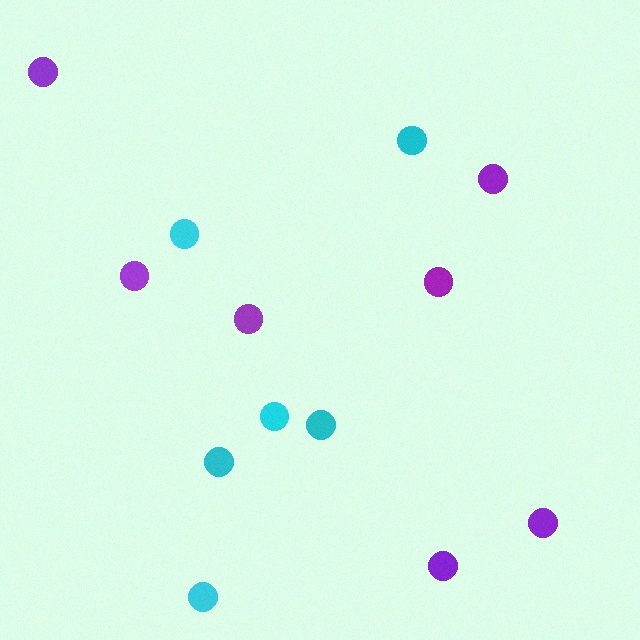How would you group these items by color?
There are 2 groups: one group of purple circles (7) and one group of cyan circles (6).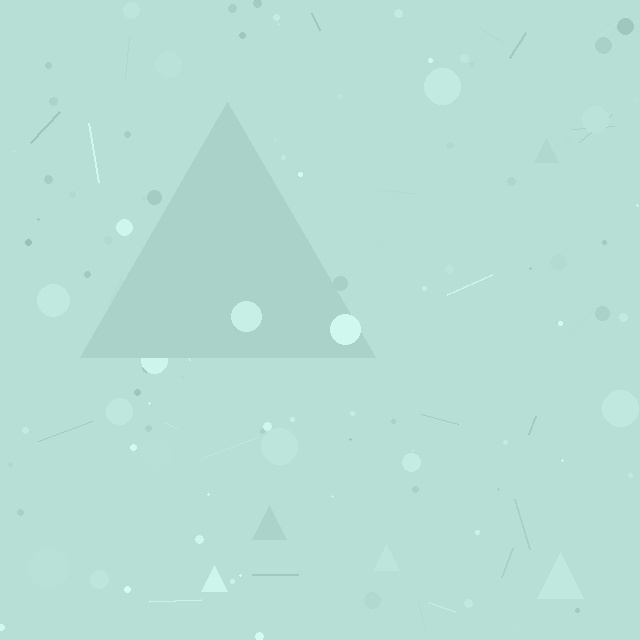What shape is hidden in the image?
A triangle is hidden in the image.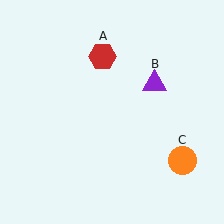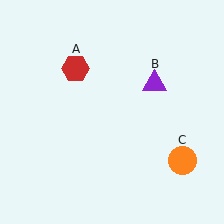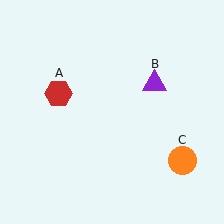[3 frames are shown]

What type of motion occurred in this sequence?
The red hexagon (object A) rotated counterclockwise around the center of the scene.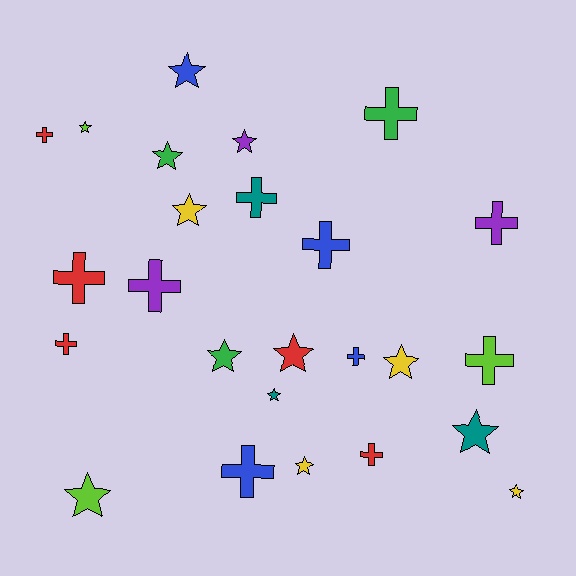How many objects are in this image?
There are 25 objects.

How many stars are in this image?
There are 13 stars.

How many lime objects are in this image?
There are 3 lime objects.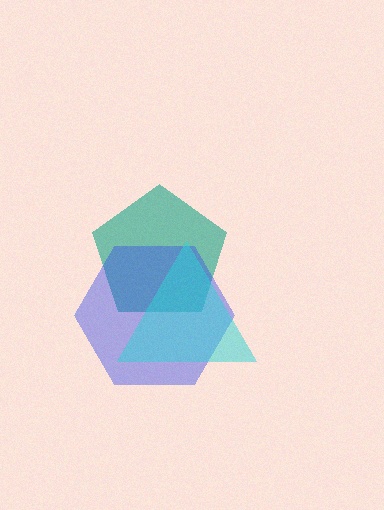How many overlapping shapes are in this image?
There are 3 overlapping shapes in the image.